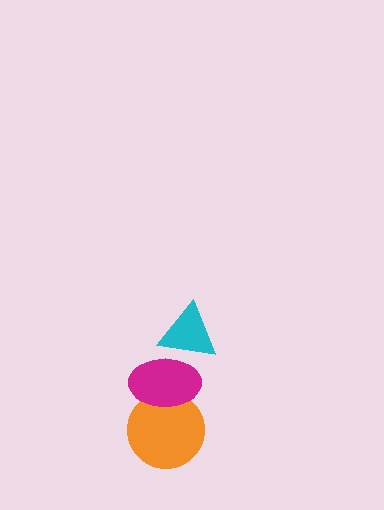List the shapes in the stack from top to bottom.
From top to bottom: the cyan triangle, the magenta ellipse, the orange circle.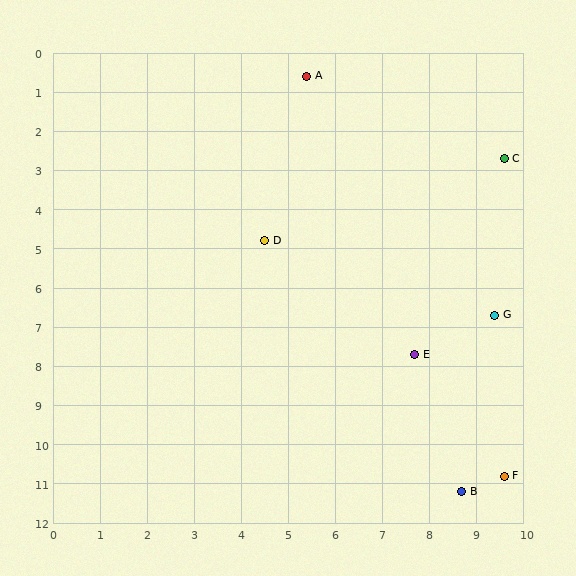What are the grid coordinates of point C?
Point C is at approximately (9.6, 2.7).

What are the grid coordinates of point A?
Point A is at approximately (5.4, 0.6).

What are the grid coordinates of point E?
Point E is at approximately (7.7, 7.7).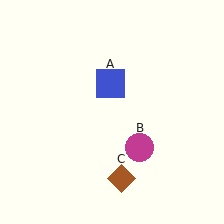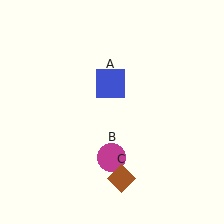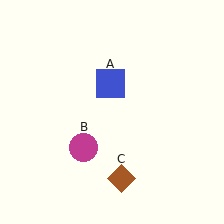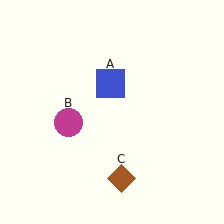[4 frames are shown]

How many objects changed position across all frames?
1 object changed position: magenta circle (object B).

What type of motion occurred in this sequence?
The magenta circle (object B) rotated clockwise around the center of the scene.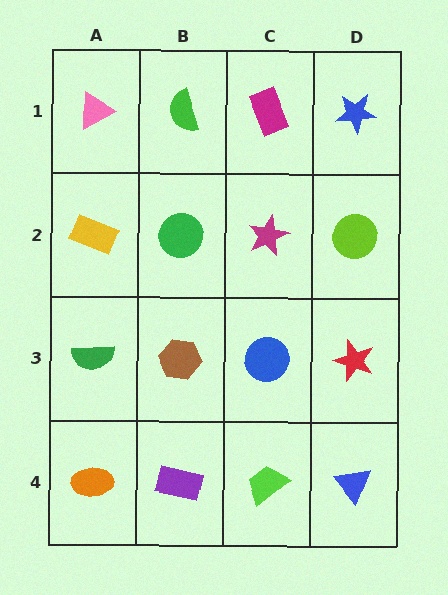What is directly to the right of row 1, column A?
A green semicircle.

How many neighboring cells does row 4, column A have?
2.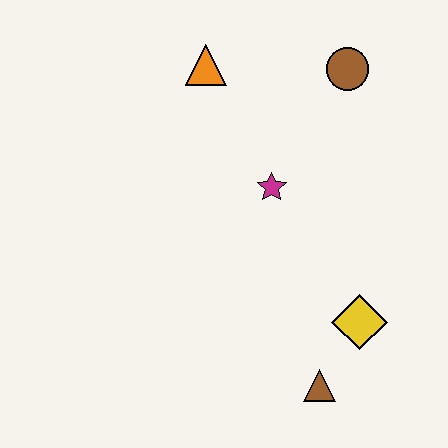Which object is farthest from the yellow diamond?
The orange triangle is farthest from the yellow diamond.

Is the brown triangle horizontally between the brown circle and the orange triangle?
Yes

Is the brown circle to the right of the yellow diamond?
No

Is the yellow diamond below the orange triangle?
Yes